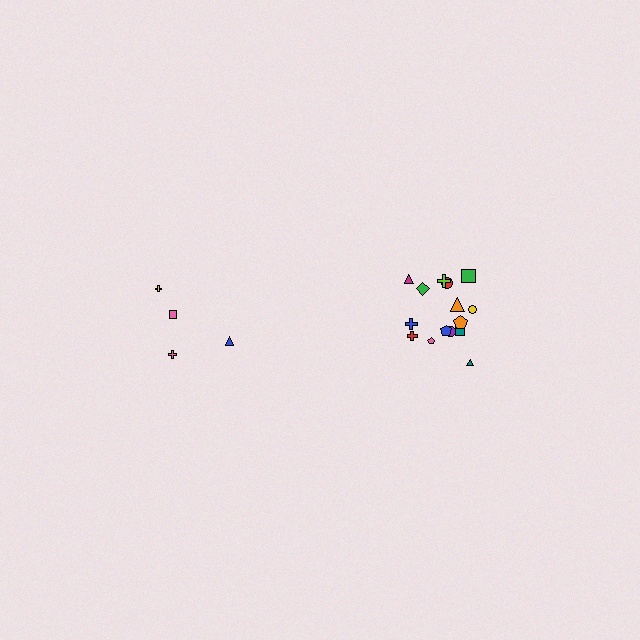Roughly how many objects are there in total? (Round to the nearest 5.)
Roughly 20 objects in total.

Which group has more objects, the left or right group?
The right group.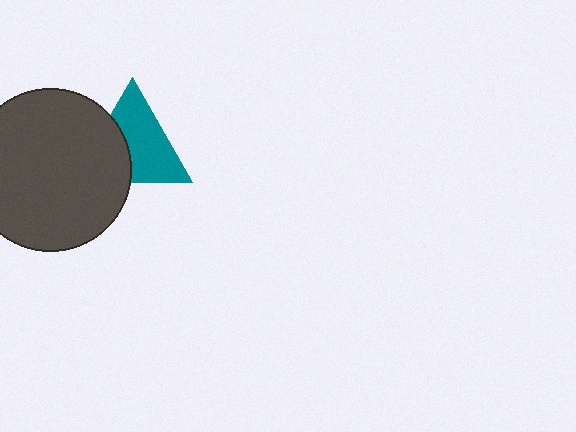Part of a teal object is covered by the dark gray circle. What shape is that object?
It is a triangle.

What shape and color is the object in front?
The object in front is a dark gray circle.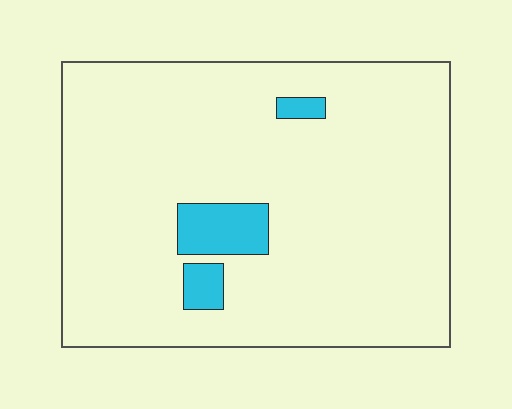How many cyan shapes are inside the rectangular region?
3.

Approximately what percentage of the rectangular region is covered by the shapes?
Approximately 5%.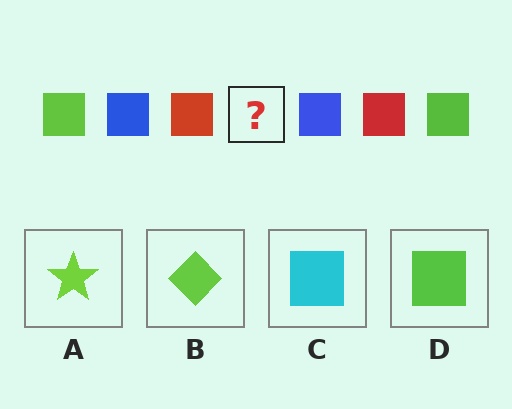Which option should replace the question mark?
Option D.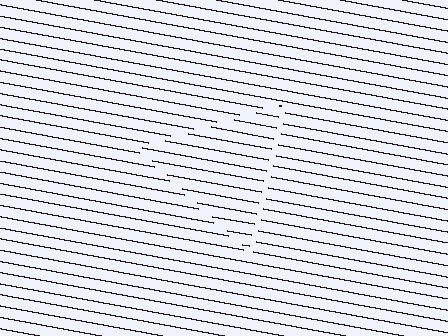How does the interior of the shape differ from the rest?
The interior of the shape contains the same grating, shifted by half a period — the contour is defined by the phase discontinuity where line-ends from the inner and outer gratings abut.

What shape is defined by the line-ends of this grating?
An illusory triangle. The interior of the shape contains the same grating, shifted by half a period — the contour is defined by the phase discontinuity where line-ends from the inner and outer gratings abut.